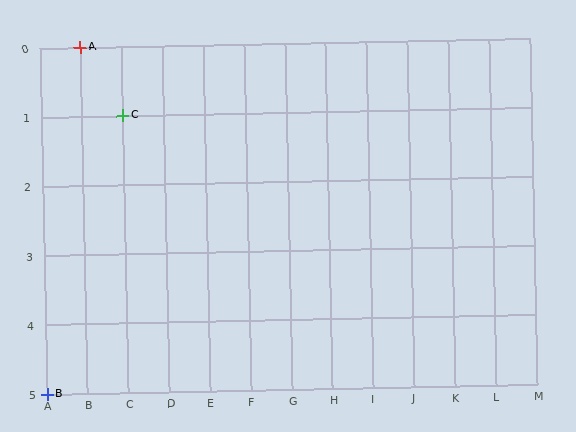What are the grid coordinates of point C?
Point C is at grid coordinates (C, 1).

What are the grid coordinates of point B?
Point B is at grid coordinates (A, 5).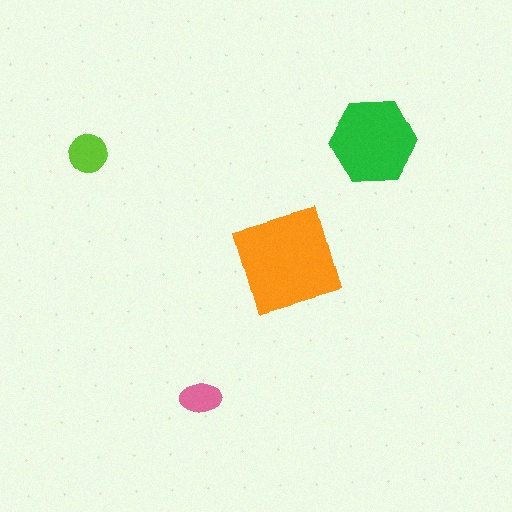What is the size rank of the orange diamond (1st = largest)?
1st.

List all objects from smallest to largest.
The pink ellipse, the lime circle, the green hexagon, the orange diamond.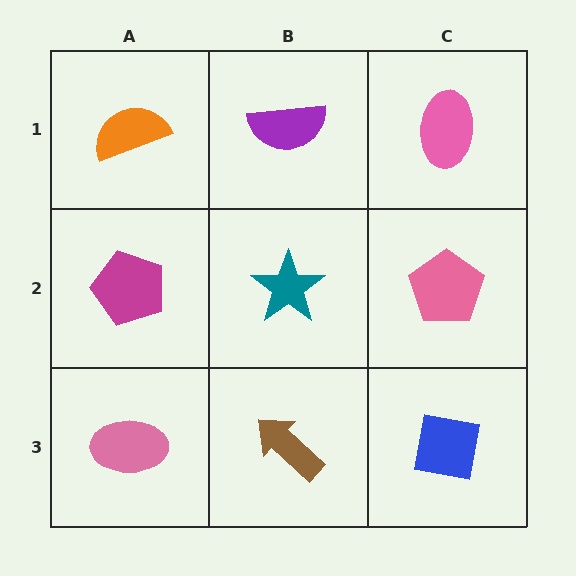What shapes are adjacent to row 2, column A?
An orange semicircle (row 1, column A), a pink ellipse (row 3, column A), a teal star (row 2, column B).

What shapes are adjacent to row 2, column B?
A purple semicircle (row 1, column B), a brown arrow (row 3, column B), a magenta pentagon (row 2, column A), a pink pentagon (row 2, column C).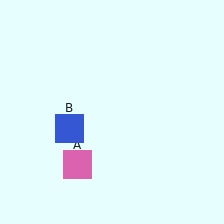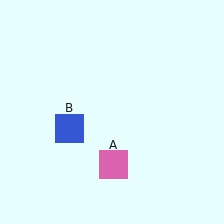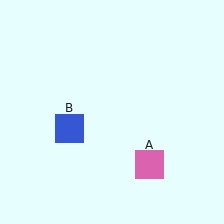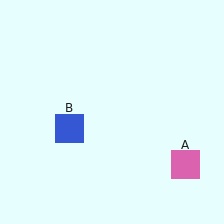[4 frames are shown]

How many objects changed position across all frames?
1 object changed position: pink square (object A).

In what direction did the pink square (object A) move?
The pink square (object A) moved right.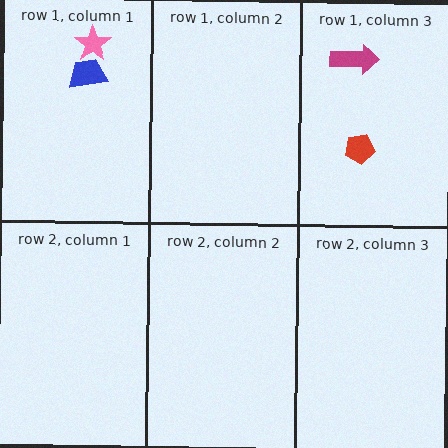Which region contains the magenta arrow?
The row 1, column 3 region.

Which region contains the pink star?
The row 1, column 1 region.